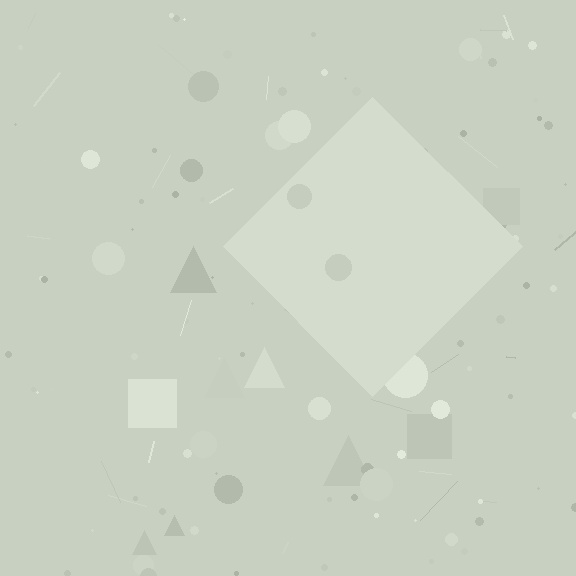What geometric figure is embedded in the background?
A diamond is embedded in the background.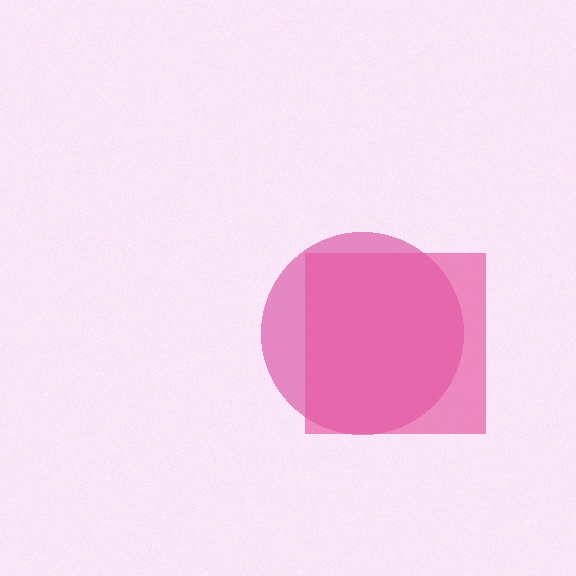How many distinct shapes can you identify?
There are 2 distinct shapes: a magenta circle, a pink square.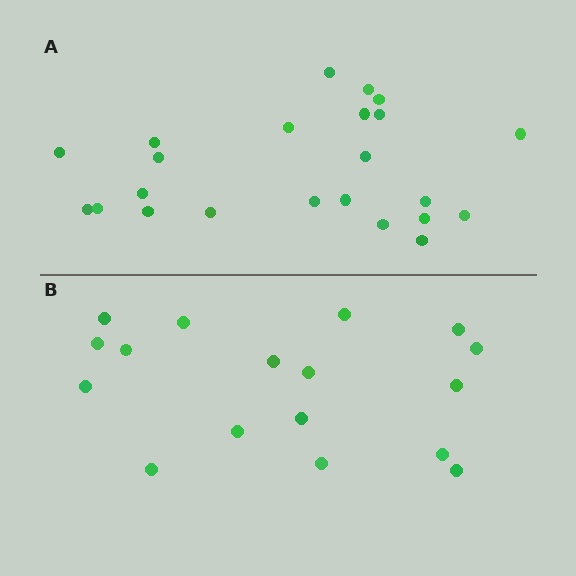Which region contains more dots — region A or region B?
Region A (the top region) has more dots.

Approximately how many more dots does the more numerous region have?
Region A has about 6 more dots than region B.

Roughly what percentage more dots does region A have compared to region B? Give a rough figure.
About 35% more.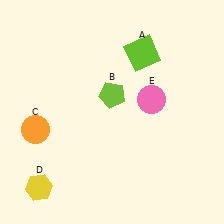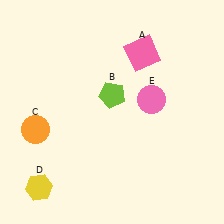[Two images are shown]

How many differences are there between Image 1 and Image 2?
There is 1 difference between the two images.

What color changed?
The square (A) changed from lime in Image 1 to pink in Image 2.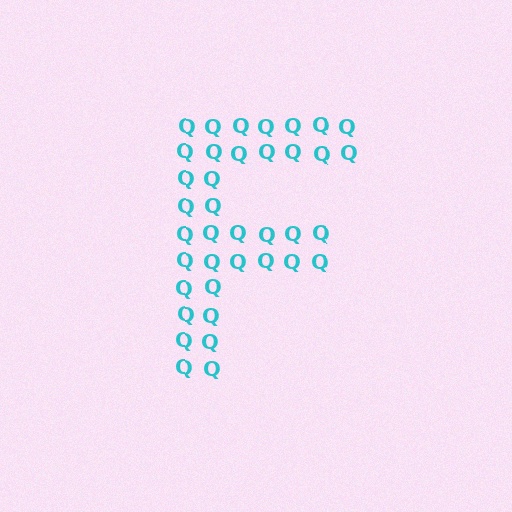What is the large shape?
The large shape is the letter F.